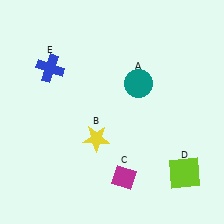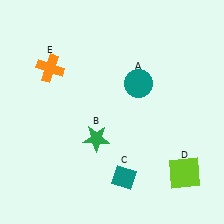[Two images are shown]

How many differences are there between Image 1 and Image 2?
There are 3 differences between the two images.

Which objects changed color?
B changed from yellow to green. C changed from magenta to teal. E changed from blue to orange.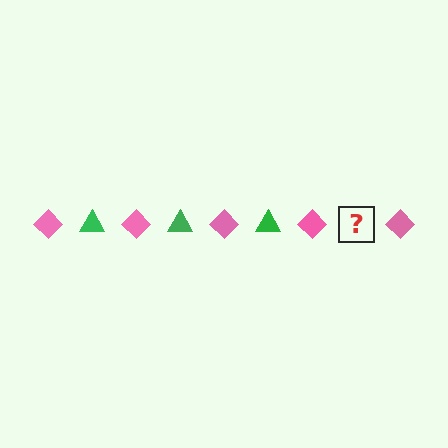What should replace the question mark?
The question mark should be replaced with a green triangle.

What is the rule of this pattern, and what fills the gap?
The rule is that the pattern alternates between pink diamond and green triangle. The gap should be filled with a green triangle.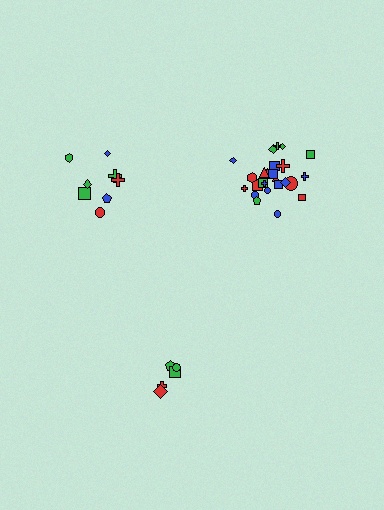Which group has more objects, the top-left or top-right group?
The top-right group.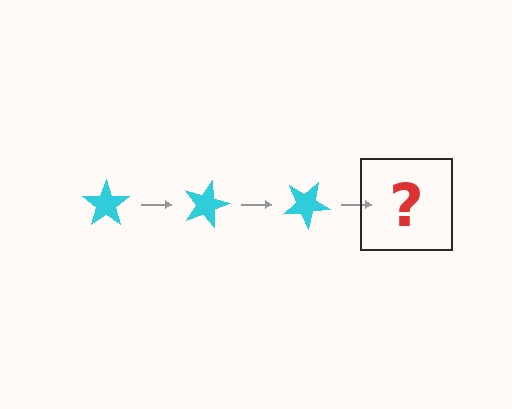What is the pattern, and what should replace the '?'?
The pattern is that the star rotates 15 degrees each step. The '?' should be a cyan star rotated 45 degrees.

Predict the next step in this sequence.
The next step is a cyan star rotated 45 degrees.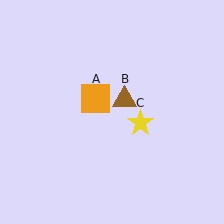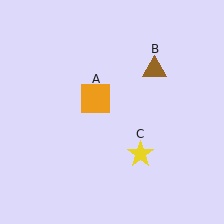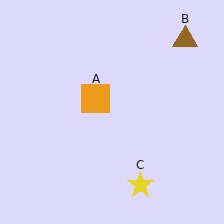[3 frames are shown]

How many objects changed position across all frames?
2 objects changed position: brown triangle (object B), yellow star (object C).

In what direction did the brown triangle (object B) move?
The brown triangle (object B) moved up and to the right.